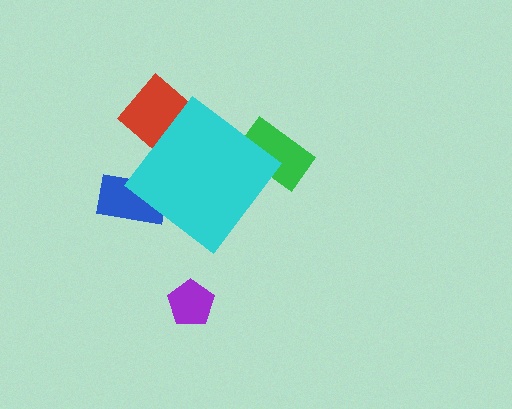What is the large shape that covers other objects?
A cyan diamond.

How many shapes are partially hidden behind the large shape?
3 shapes are partially hidden.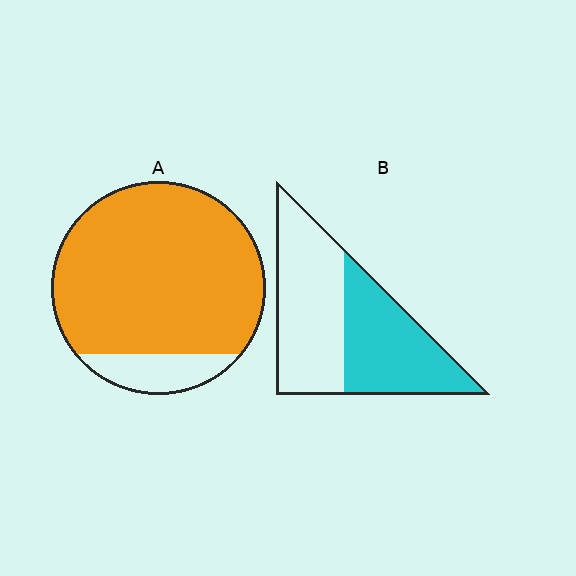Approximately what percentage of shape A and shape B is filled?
A is approximately 85% and B is approximately 45%.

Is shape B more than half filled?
Roughly half.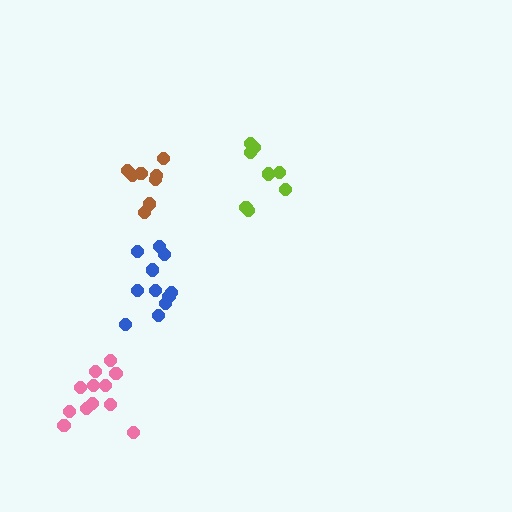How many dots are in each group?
Group 1: 8 dots, Group 2: 11 dots, Group 3: 12 dots, Group 4: 8 dots (39 total).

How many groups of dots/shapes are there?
There are 4 groups.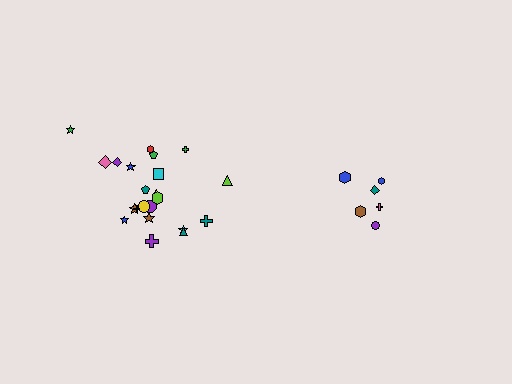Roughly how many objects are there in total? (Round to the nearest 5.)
Roughly 30 objects in total.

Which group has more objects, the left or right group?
The left group.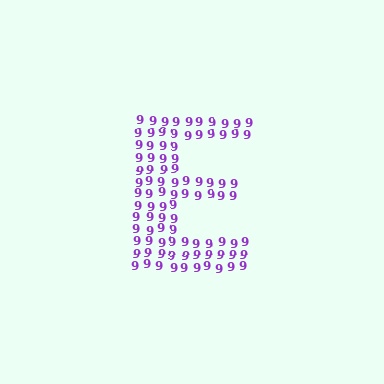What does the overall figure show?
The overall figure shows the letter E.